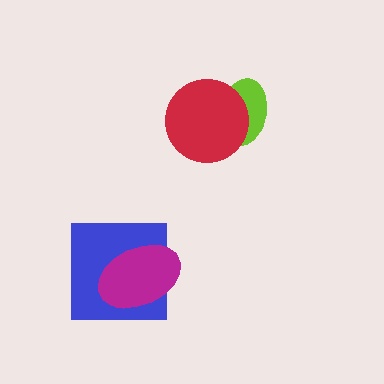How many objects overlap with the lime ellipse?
1 object overlaps with the lime ellipse.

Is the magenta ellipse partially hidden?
No, no other shape covers it.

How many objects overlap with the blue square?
1 object overlaps with the blue square.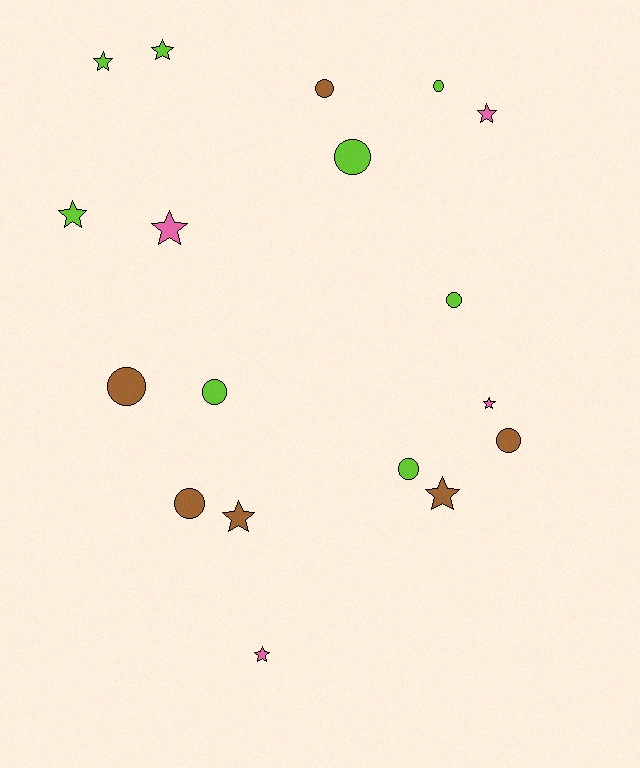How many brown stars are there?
There are 2 brown stars.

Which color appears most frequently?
Lime, with 8 objects.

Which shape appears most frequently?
Circle, with 9 objects.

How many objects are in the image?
There are 18 objects.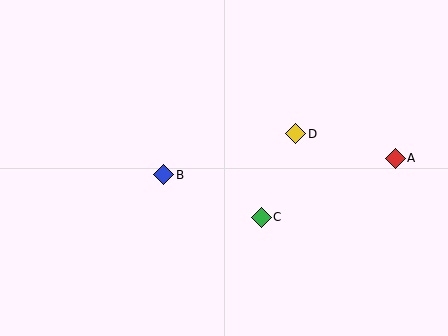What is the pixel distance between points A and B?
The distance between A and B is 232 pixels.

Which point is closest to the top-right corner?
Point A is closest to the top-right corner.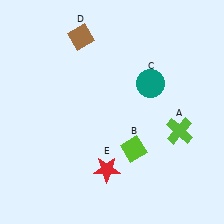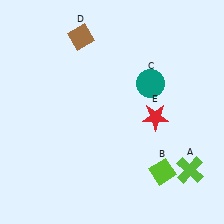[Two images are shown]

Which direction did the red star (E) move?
The red star (E) moved up.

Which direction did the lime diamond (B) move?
The lime diamond (B) moved right.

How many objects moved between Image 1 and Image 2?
3 objects moved between the two images.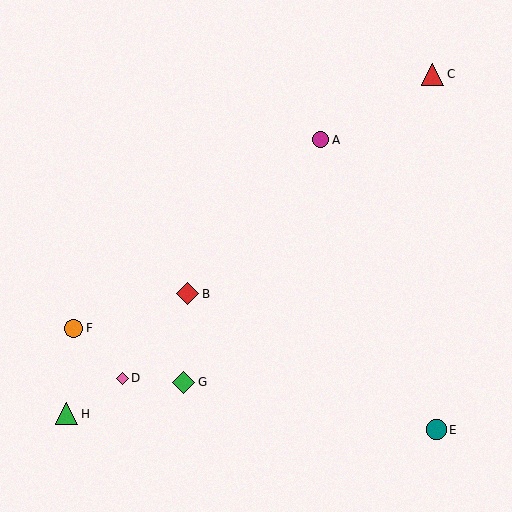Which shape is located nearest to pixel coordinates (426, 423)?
The teal circle (labeled E) at (436, 430) is nearest to that location.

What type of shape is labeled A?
Shape A is a magenta circle.